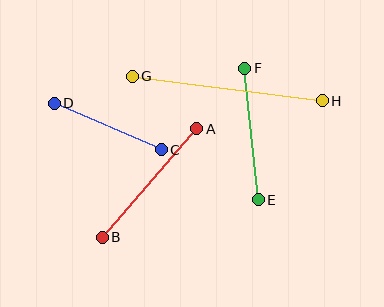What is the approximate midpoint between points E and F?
The midpoint is at approximately (251, 134) pixels.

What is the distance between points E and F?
The distance is approximately 132 pixels.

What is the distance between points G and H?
The distance is approximately 192 pixels.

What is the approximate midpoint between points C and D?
The midpoint is at approximately (108, 127) pixels.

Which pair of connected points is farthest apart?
Points G and H are farthest apart.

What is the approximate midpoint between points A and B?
The midpoint is at approximately (149, 183) pixels.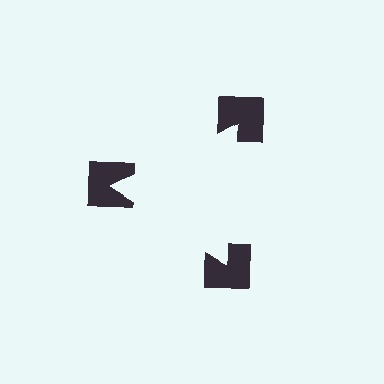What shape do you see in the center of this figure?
An illusory triangle — its edges are inferred from the aligned wedge cuts in the notched squares, not physically drawn.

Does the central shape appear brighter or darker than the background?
It typically appears slightly brighter than the background, even though no actual brightness change is drawn.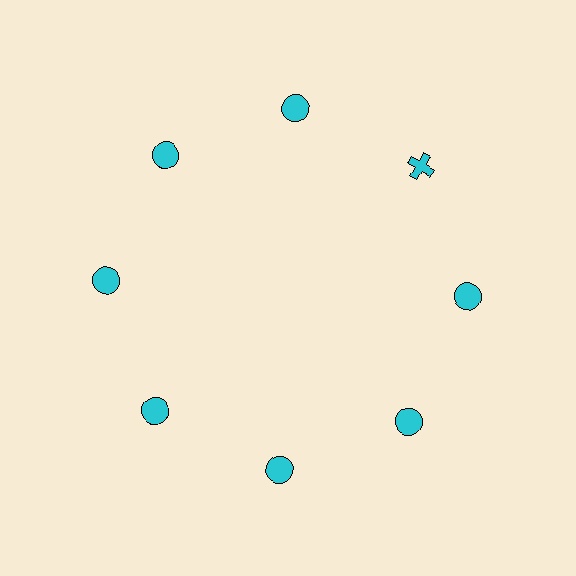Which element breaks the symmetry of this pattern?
The cyan cross at roughly the 2 o'clock position breaks the symmetry. All other shapes are cyan circles.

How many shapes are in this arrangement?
There are 8 shapes arranged in a ring pattern.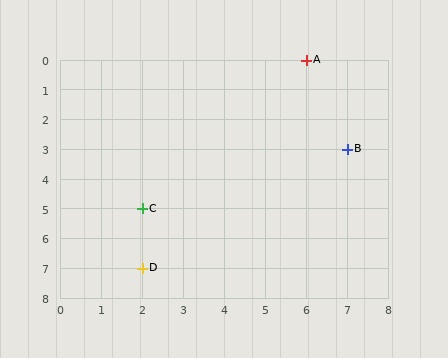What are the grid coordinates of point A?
Point A is at grid coordinates (6, 0).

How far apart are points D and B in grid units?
Points D and B are 5 columns and 4 rows apart (about 6.4 grid units diagonally).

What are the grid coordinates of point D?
Point D is at grid coordinates (2, 7).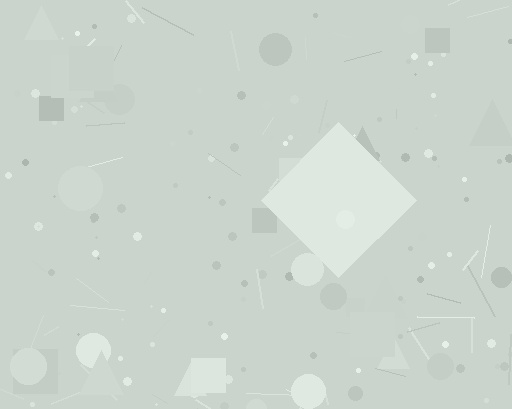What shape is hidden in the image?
A diamond is hidden in the image.